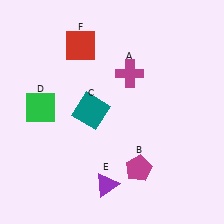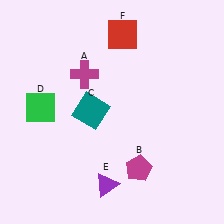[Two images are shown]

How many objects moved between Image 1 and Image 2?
2 objects moved between the two images.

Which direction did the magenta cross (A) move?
The magenta cross (A) moved left.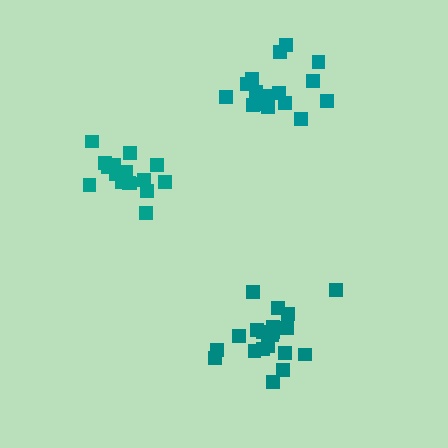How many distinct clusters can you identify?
There are 3 distinct clusters.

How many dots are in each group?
Group 1: 17 dots, Group 2: 20 dots, Group 3: 17 dots (54 total).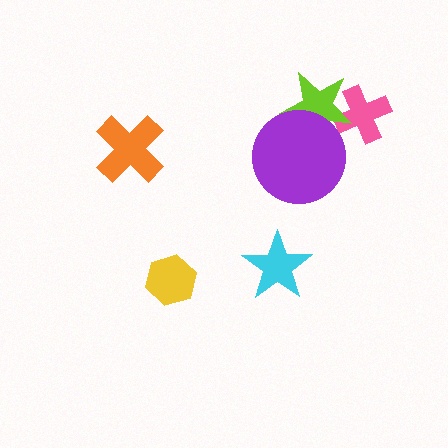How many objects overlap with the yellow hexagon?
0 objects overlap with the yellow hexagon.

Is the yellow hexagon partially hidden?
No, no other shape covers it.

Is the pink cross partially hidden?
Yes, it is partially covered by another shape.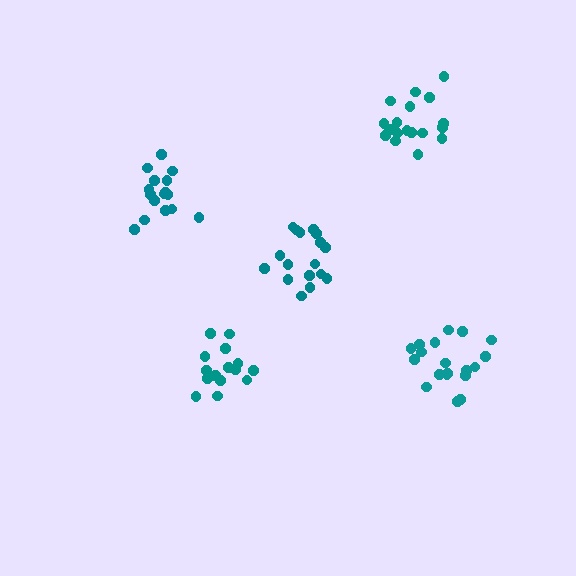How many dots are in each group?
Group 1: 19 dots, Group 2: 18 dots, Group 3: 15 dots, Group 4: 18 dots, Group 5: 16 dots (86 total).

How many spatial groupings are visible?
There are 5 spatial groupings.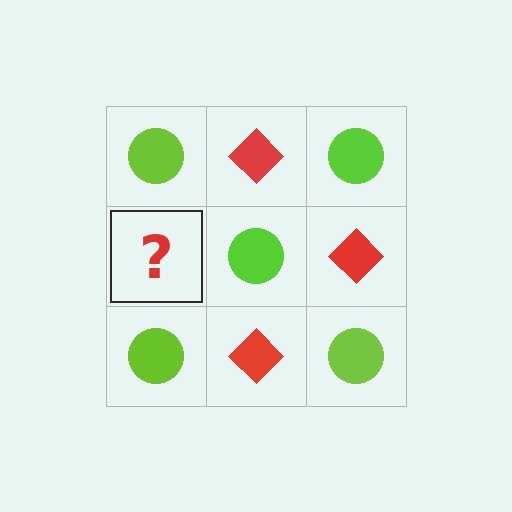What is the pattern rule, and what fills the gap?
The rule is that it alternates lime circle and red diamond in a checkerboard pattern. The gap should be filled with a red diamond.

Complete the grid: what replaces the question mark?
The question mark should be replaced with a red diamond.